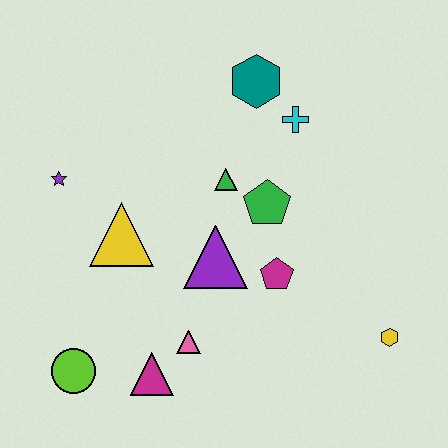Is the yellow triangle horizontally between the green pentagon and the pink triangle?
No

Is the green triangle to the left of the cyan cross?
Yes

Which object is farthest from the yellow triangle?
The yellow hexagon is farthest from the yellow triangle.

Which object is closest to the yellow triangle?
The purple star is closest to the yellow triangle.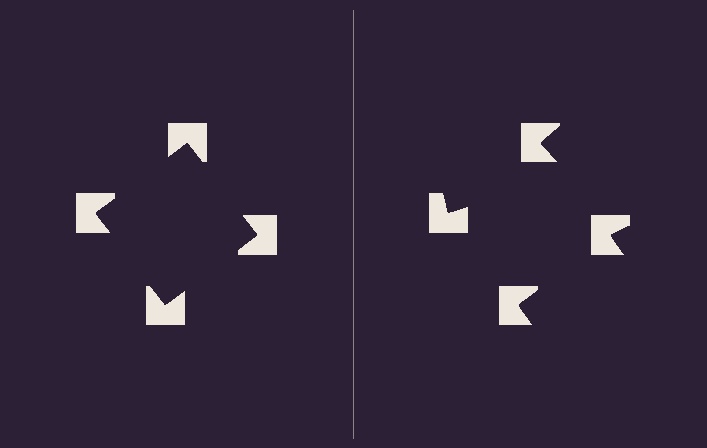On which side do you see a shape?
An illusory square appears on the left side. On the right side the wedge cuts are rotated, so no coherent shape forms.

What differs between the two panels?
The notched squares are positioned identically on both sides; only the wedge orientations differ. On the left they align to a square; on the right they are misaligned.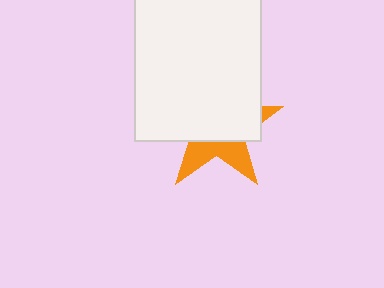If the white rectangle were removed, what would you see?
You would see the complete orange star.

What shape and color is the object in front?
The object in front is a white rectangle.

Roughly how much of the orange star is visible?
A small part of it is visible (roughly 35%).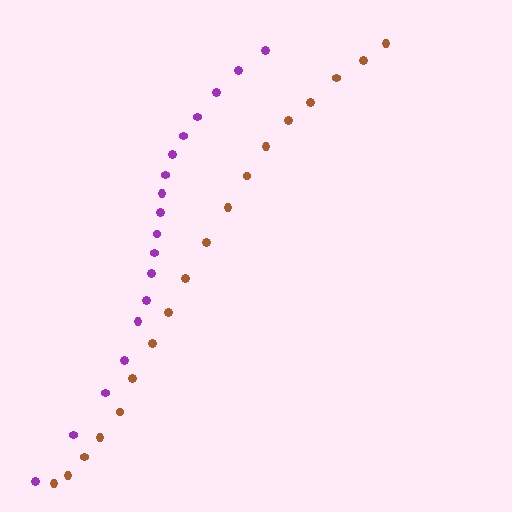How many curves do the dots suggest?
There are 2 distinct paths.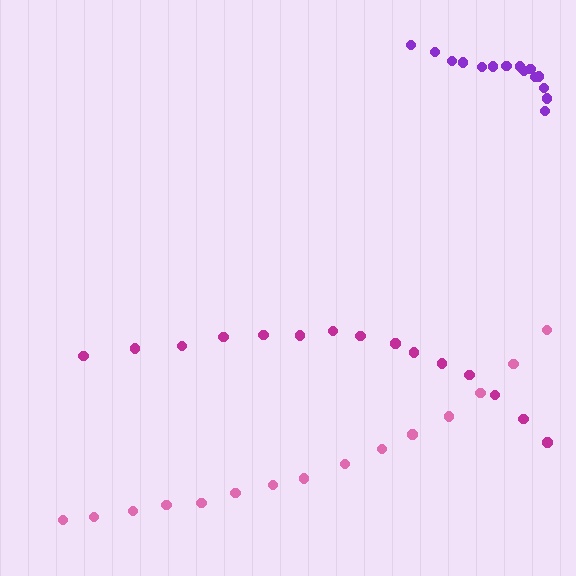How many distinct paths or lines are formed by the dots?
There are 3 distinct paths.